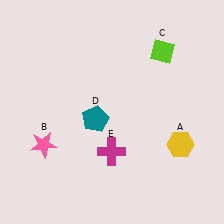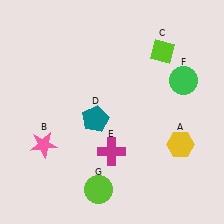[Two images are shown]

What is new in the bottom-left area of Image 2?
A lime circle (G) was added in the bottom-left area of Image 2.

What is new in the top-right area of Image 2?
A green circle (F) was added in the top-right area of Image 2.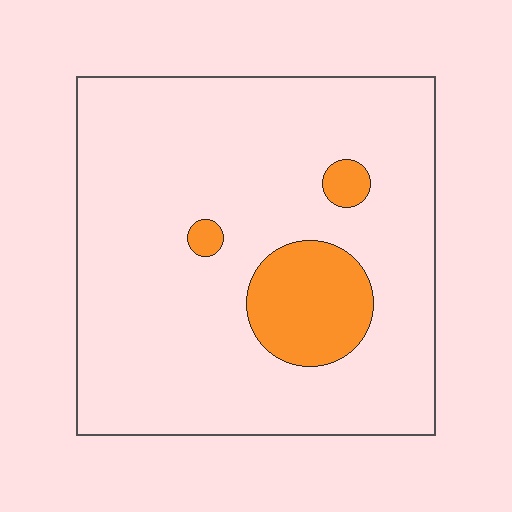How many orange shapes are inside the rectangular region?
3.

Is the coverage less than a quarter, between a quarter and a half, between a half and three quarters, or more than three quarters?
Less than a quarter.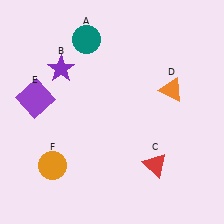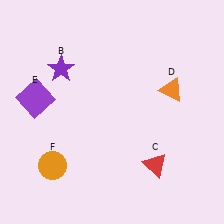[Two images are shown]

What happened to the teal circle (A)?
The teal circle (A) was removed in Image 2. It was in the top-left area of Image 1.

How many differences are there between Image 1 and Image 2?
There is 1 difference between the two images.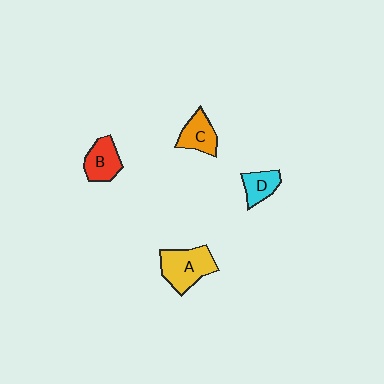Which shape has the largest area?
Shape A (yellow).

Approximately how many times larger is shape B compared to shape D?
Approximately 1.3 times.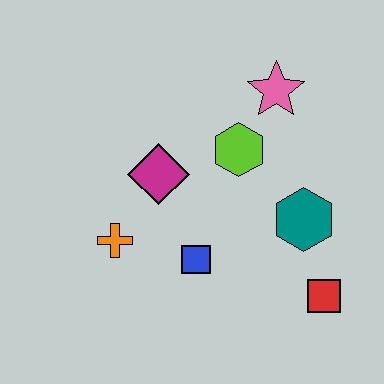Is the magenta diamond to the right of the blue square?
No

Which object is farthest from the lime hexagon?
The red square is farthest from the lime hexagon.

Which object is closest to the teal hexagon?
The red square is closest to the teal hexagon.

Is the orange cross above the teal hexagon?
No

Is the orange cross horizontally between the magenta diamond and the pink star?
No